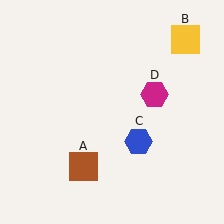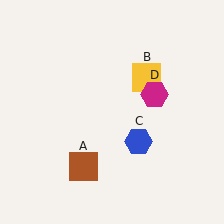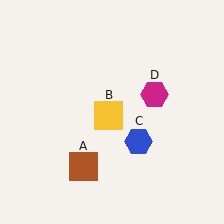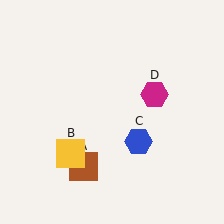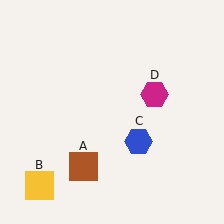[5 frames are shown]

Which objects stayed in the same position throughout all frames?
Brown square (object A) and blue hexagon (object C) and magenta hexagon (object D) remained stationary.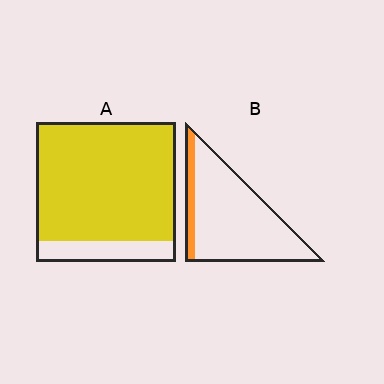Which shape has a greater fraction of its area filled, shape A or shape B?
Shape A.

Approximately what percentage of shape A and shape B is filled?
A is approximately 85% and B is approximately 15%.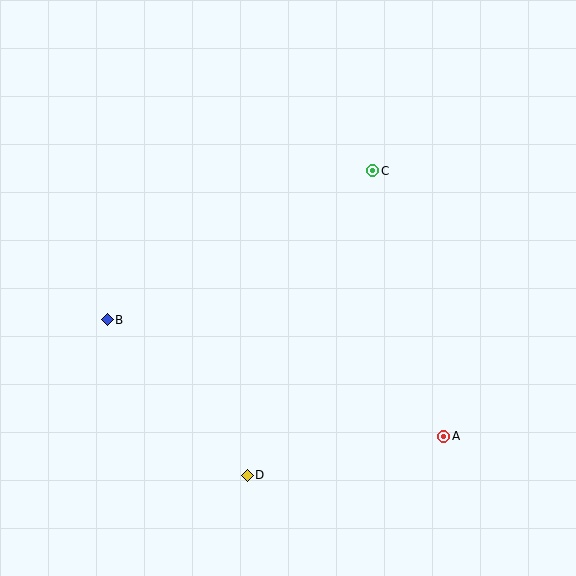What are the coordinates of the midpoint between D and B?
The midpoint between D and B is at (177, 398).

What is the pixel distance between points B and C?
The distance between B and C is 305 pixels.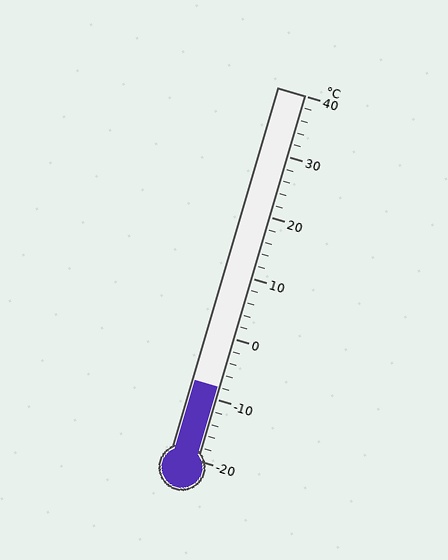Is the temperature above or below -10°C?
The temperature is above -10°C.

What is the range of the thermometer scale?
The thermometer scale ranges from -20°C to 40°C.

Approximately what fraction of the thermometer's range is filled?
The thermometer is filled to approximately 20% of its range.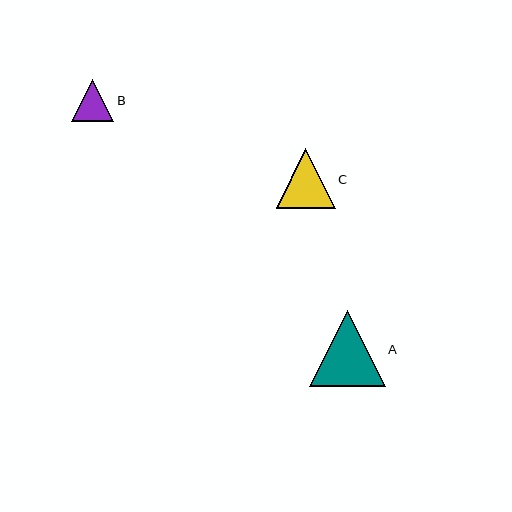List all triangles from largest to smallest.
From largest to smallest: A, C, B.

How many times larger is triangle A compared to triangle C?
Triangle A is approximately 1.3 times the size of triangle C.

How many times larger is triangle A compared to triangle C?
Triangle A is approximately 1.3 times the size of triangle C.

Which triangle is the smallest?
Triangle B is the smallest with a size of approximately 42 pixels.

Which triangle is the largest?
Triangle A is the largest with a size of approximately 76 pixels.